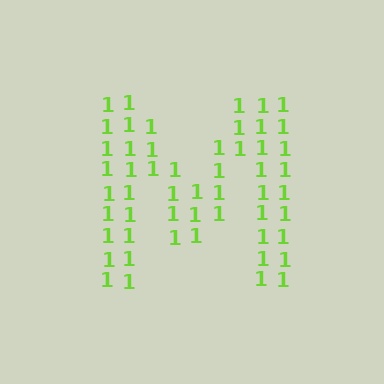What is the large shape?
The large shape is the letter M.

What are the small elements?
The small elements are digit 1's.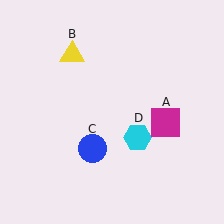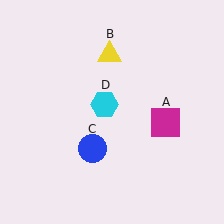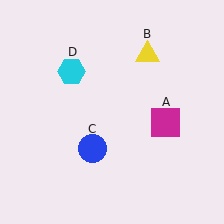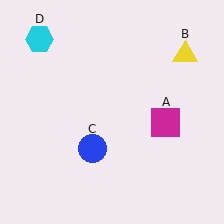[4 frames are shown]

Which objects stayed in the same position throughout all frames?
Magenta square (object A) and blue circle (object C) remained stationary.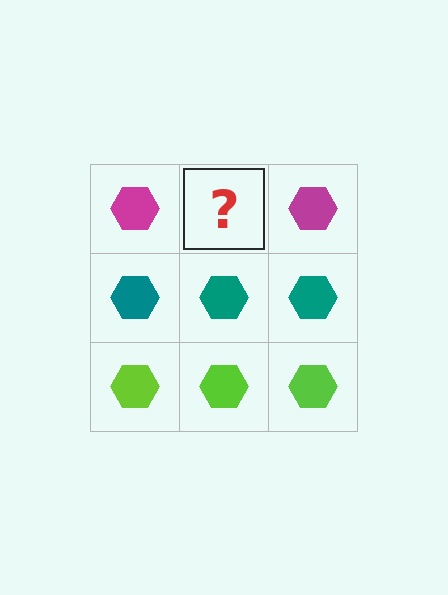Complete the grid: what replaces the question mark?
The question mark should be replaced with a magenta hexagon.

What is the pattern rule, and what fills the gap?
The rule is that each row has a consistent color. The gap should be filled with a magenta hexagon.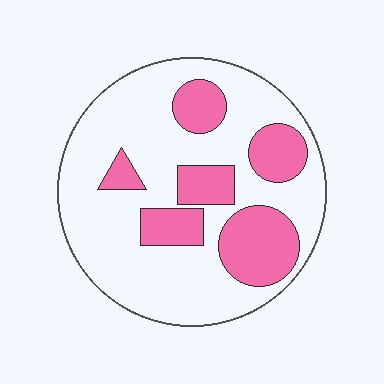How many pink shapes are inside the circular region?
6.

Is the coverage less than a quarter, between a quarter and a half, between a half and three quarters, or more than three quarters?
Between a quarter and a half.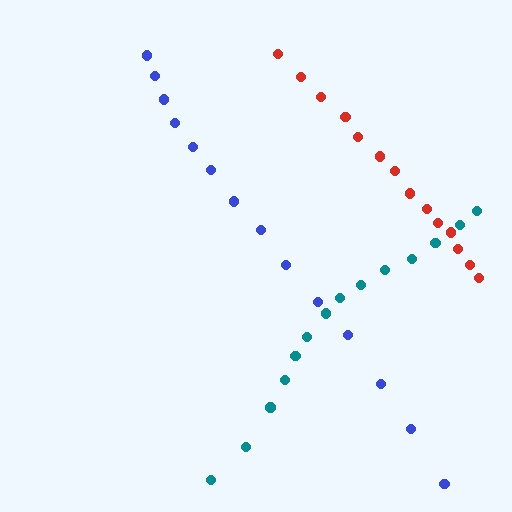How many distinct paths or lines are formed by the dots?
There are 3 distinct paths.